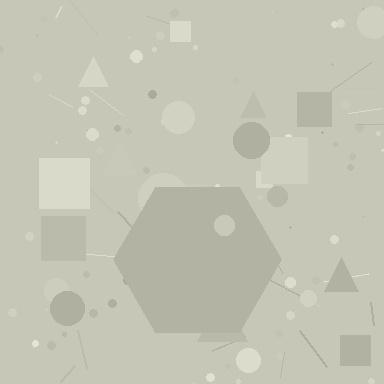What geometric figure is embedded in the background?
A hexagon is embedded in the background.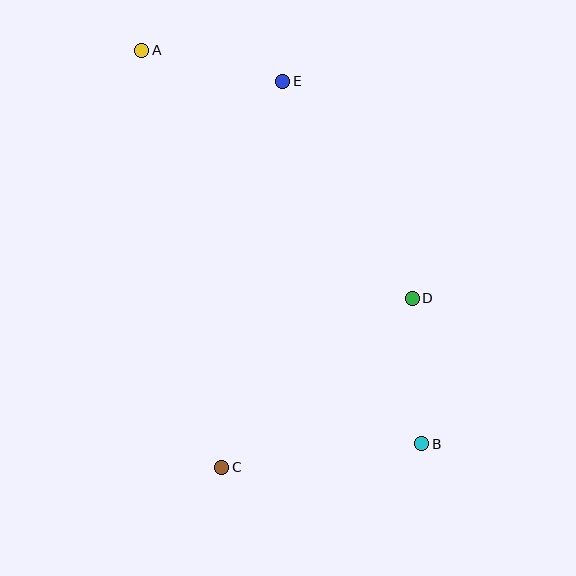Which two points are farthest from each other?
Points A and B are farthest from each other.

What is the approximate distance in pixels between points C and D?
The distance between C and D is approximately 255 pixels.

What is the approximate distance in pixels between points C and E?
The distance between C and E is approximately 391 pixels.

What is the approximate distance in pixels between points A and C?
The distance between A and C is approximately 425 pixels.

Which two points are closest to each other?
Points A and E are closest to each other.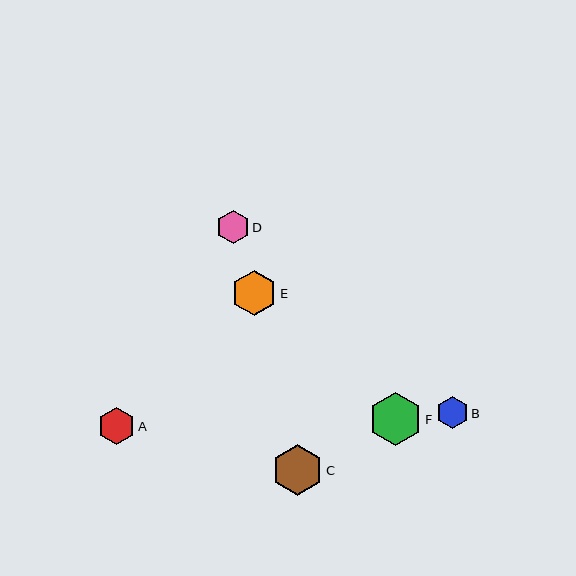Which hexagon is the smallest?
Hexagon B is the smallest with a size of approximately 32 pixels.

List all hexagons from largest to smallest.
From largest to smallest: F, C, E, A, D, B.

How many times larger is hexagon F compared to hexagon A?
Hexagon F is approximately 1.4 times the size of hexagon A.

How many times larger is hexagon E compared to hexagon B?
Hexagon E is approximately 1.4 times the size of hexagon B.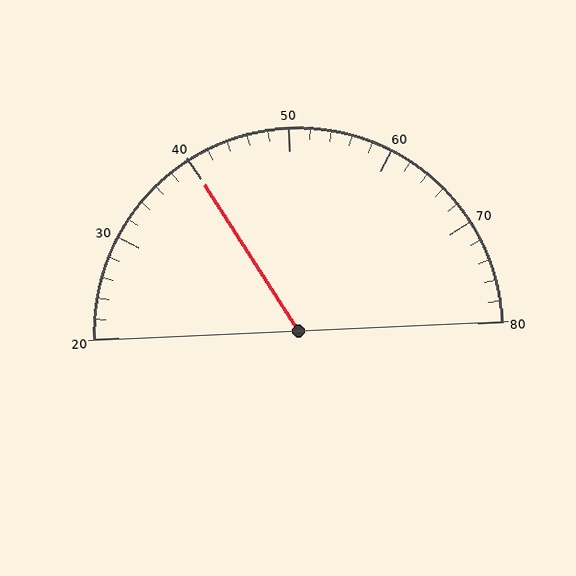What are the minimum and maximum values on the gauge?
The gauge ranges from 20 to 80.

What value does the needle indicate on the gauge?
The needle indicates approximately 40.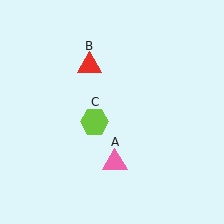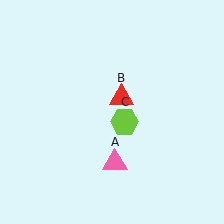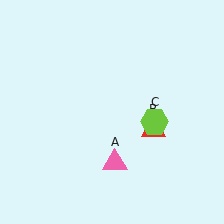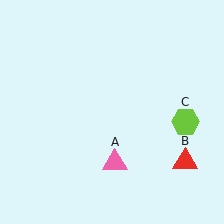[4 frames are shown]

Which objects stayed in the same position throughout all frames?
Pink triangle (object A) remained stationary.